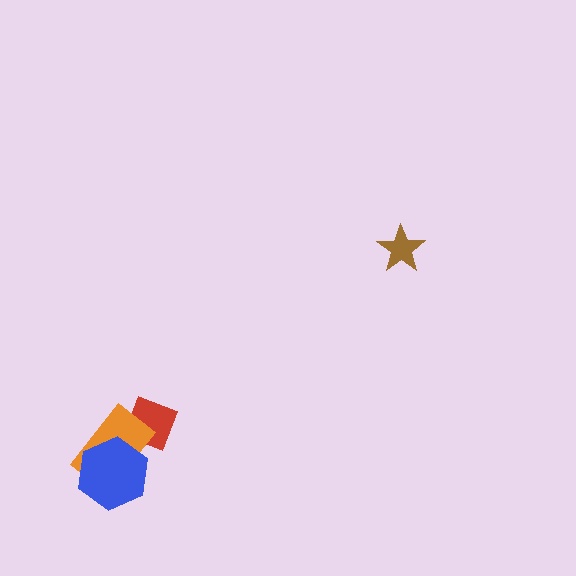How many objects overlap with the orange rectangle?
2 objects overlap with the orange rectangle.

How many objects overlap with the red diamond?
1 object overlaps with the red diamond.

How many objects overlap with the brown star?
0 objects overlap with the brown star.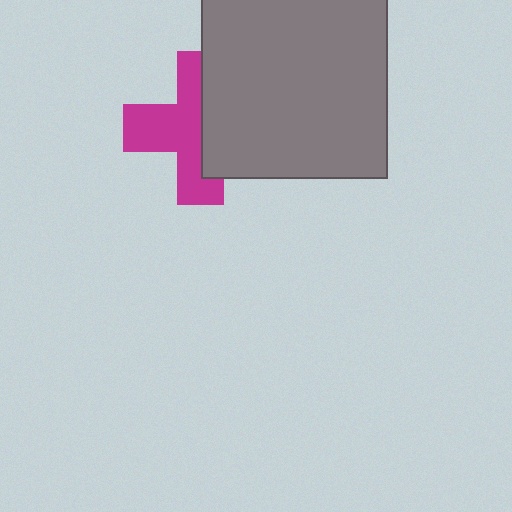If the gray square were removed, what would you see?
You would see the complete magenta cross.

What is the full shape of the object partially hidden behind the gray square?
The partially hidden object is a magenta cross.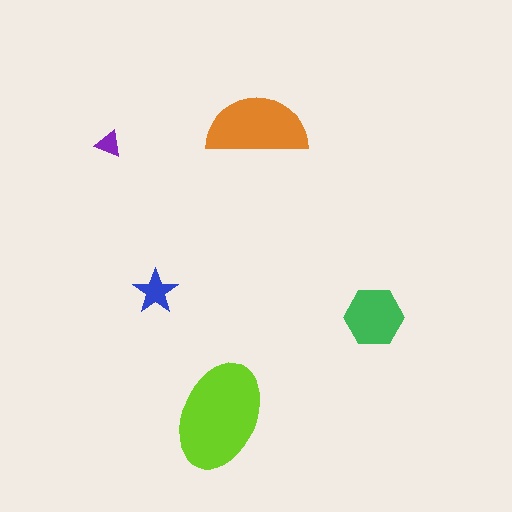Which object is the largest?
The lime ellipse.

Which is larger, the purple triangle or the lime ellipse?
The lime ellipse.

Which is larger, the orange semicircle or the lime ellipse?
The lime ellipse.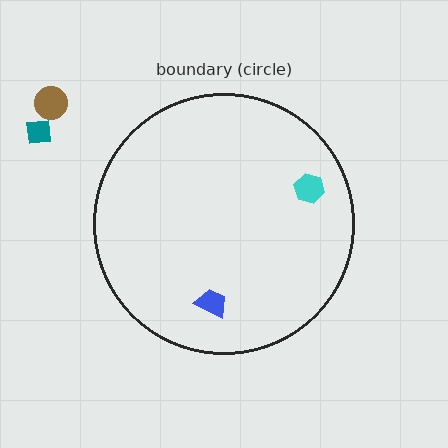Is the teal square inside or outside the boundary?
Outside.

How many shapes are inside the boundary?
2 inside, 2 outside.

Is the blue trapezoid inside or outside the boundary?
Inside.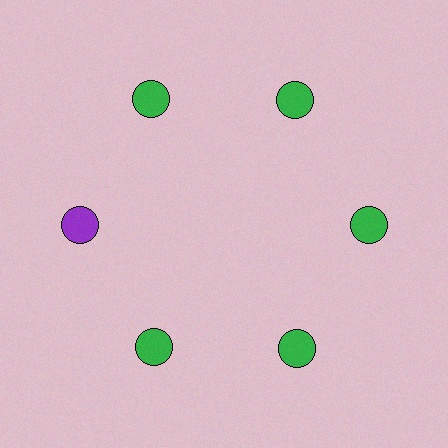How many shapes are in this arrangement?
There are 6 shapes arranged in a ring pattern.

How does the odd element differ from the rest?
It has a different color: purple instead of green.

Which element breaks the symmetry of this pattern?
The purple circle at roughly the 9 o'clock position breaks the symmetry. All other shapes are green circles.